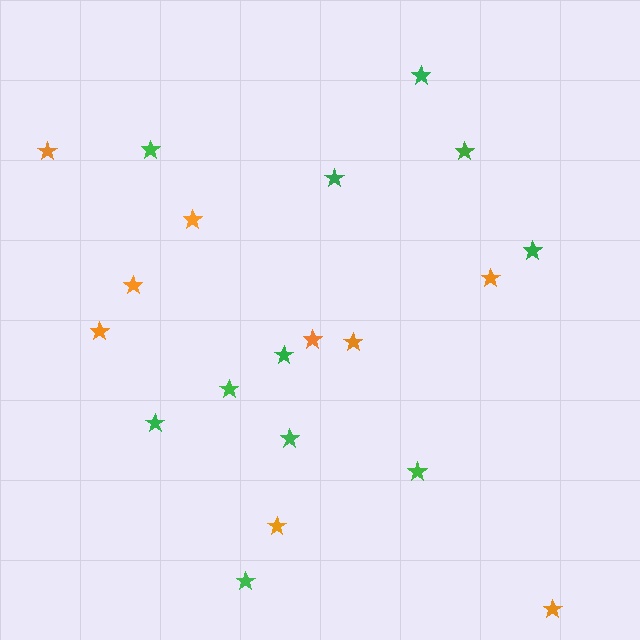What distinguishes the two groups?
There are 2 groups: one group of green stars (11) and one group of orange stars (9).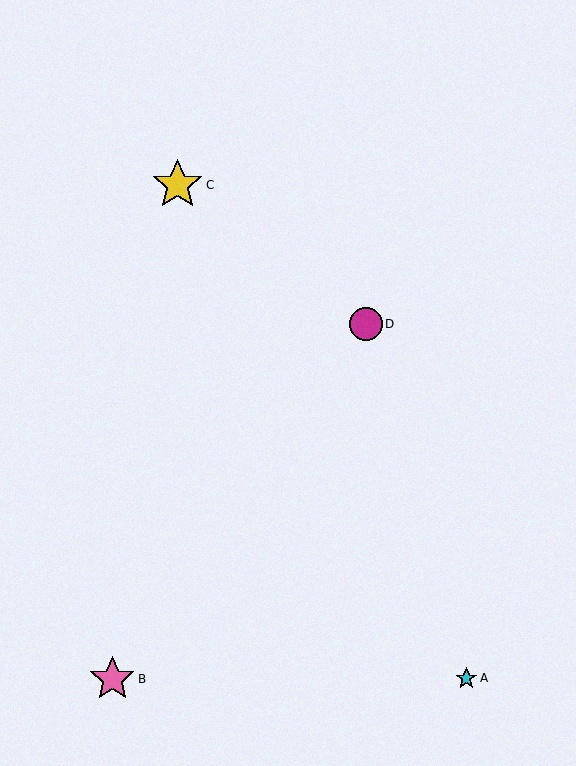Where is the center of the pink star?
The center of the pink star is at (112, 679).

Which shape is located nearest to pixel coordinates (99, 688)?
The pink star (labeled B) at (112, 679) is nearest to that location.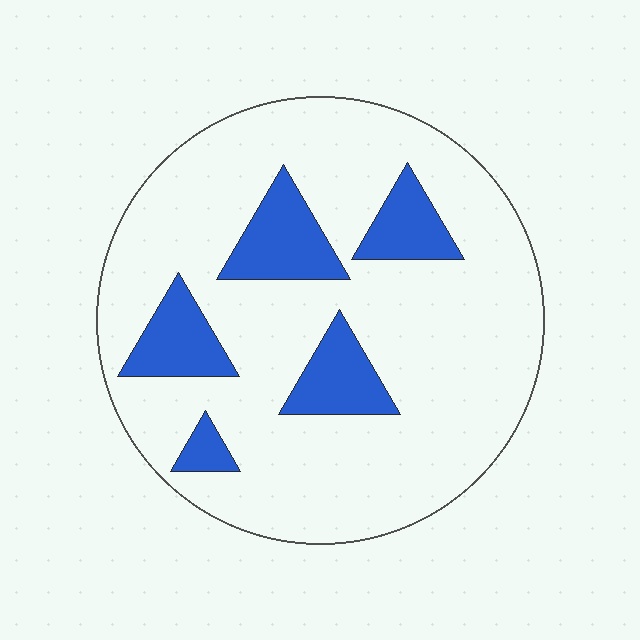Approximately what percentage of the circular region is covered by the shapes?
Approximately 20%.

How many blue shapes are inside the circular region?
5.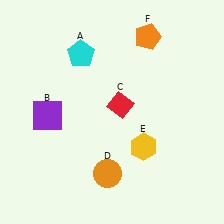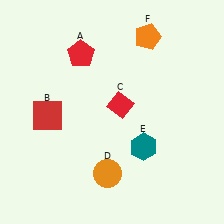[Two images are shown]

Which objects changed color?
A changed from cyan to red. B changed from purple to red. E changed from yellow to teal.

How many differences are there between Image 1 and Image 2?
There are 3 differences between the two images.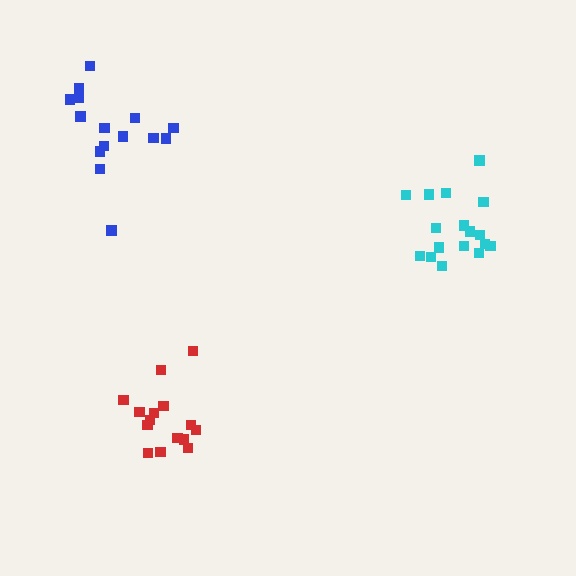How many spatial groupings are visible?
There are 3 spatial groupings.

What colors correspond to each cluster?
The clusters are colored: cyan, blue, red.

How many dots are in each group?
Group 1: 17 dots, Group 2: 15 dots, Group 3: 15 dots (47 total).